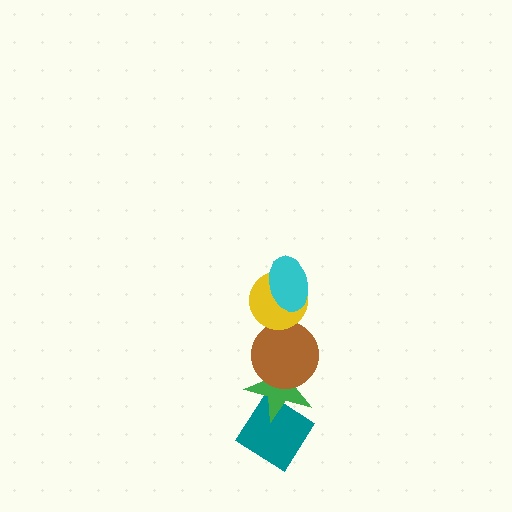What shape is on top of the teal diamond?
The green star is on top of the teal diamond.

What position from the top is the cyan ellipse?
The cyan ellipse is 1st from the top.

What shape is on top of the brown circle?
The yellow circle is on top of the brown circle.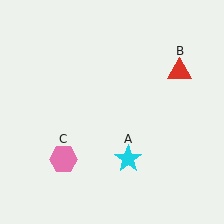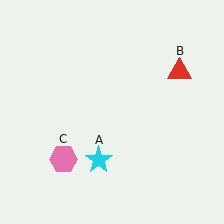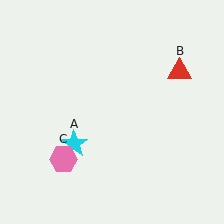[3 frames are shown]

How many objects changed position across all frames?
1 object changed position: cyan star (object A).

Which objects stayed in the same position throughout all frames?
Red triangle (object B) and pink hexagon (object C) remained stationary.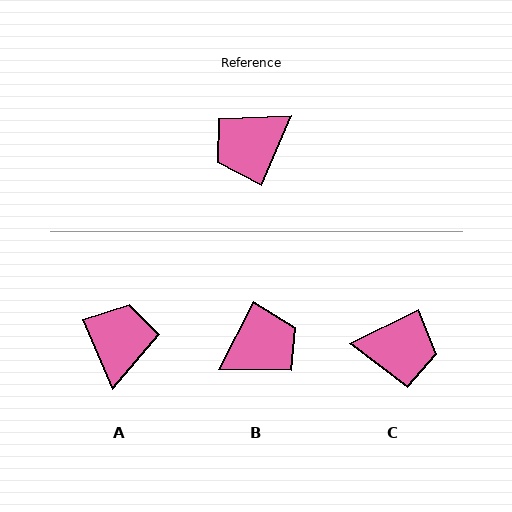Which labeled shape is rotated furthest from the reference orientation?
B, about 176 degrees away.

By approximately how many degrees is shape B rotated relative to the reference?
Approximately 176 degrees counter-clockwise.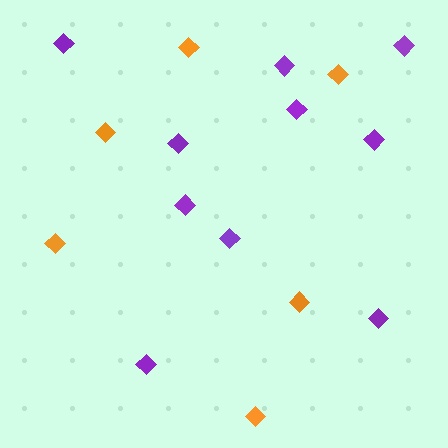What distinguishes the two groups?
There are 2 groups: one group of orange diamonds (6) and one group of purple diamonds (10).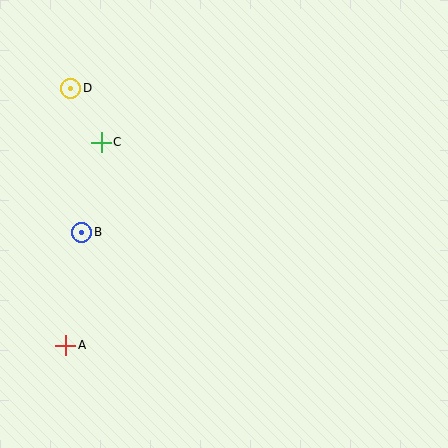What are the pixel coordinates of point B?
Point B is at (82, 232).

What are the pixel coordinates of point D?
Point D is at (71, 88).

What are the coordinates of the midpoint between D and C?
The midpoint between D and C is at (86, 115).